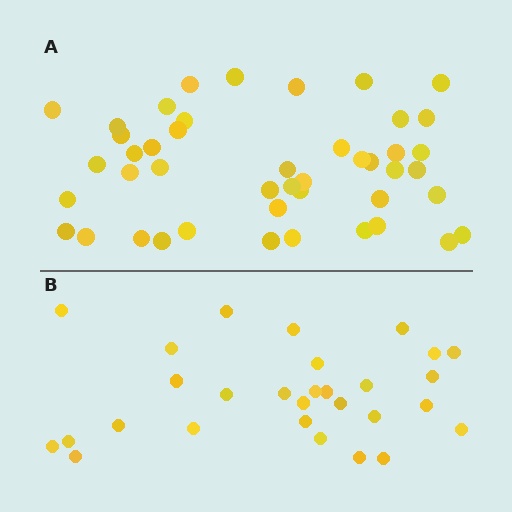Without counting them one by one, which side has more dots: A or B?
Region A (the top region) has more dots.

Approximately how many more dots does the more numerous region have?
Region A has approximately 15 more dots than region B.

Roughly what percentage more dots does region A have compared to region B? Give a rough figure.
About 55% more.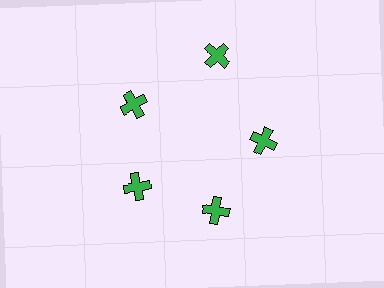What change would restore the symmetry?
The symmetry would be restored by moving it inward, back onto the ring so that all 5 crosses sit at equal angles and equal distance from the center.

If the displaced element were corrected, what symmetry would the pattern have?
It would have 5-fold rotational symmetry — the pattern would map onto itself every 72 degrees.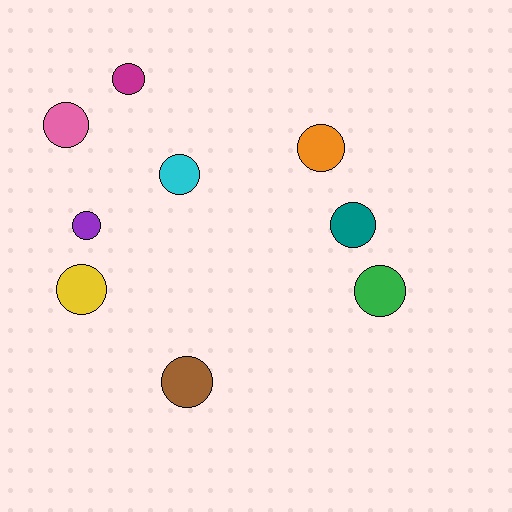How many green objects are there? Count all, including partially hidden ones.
There is 1 green object.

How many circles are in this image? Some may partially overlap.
There are 9 circles.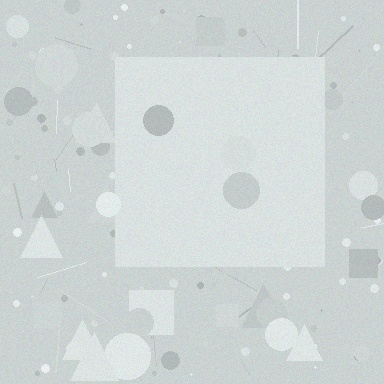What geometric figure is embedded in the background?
A square is embedded in the background.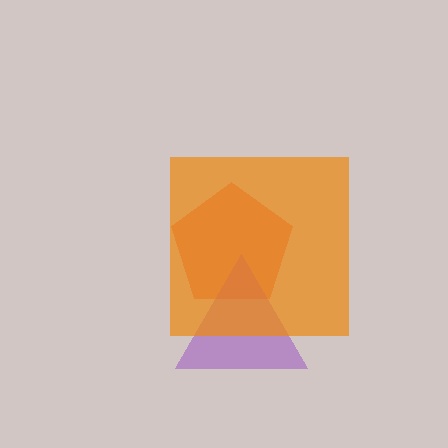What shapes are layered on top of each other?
The layered shapes are: a red pentagon, a purple triangle, an orange square.